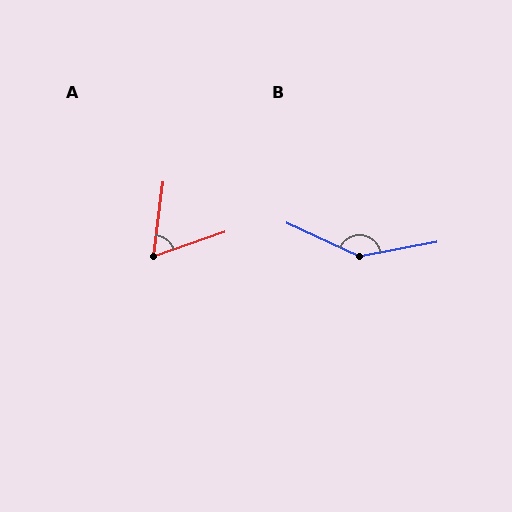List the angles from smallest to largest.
A (64°), B (145°).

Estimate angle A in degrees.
Approximately 64 degrees.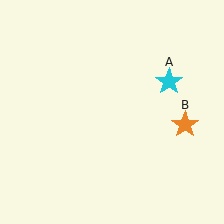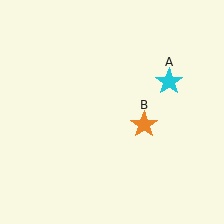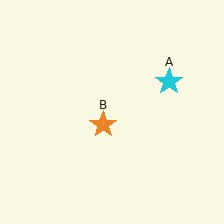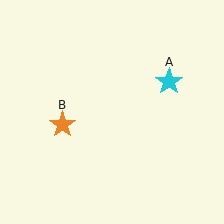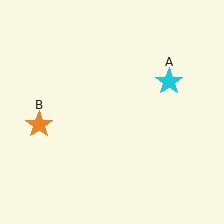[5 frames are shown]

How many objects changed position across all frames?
1 object changed position: orange star (object B).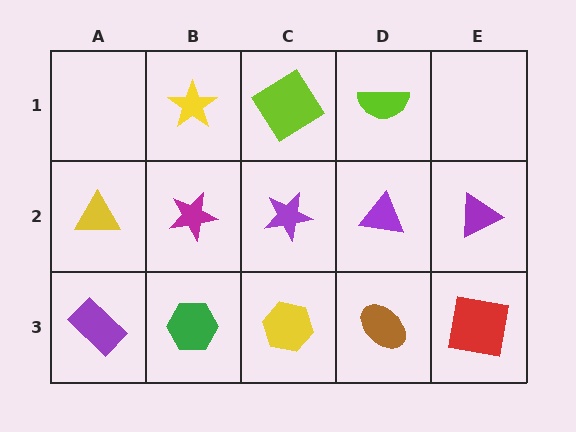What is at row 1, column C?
A lime diamond.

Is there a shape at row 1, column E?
No, that cell is empty.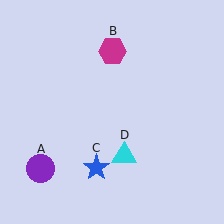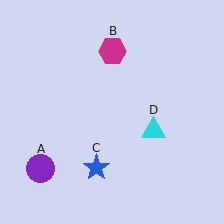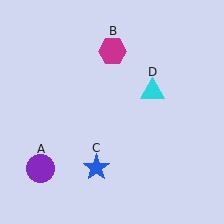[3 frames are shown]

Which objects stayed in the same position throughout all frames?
Purple circle (object A) and magenta hexagon (object B) and blue star (object C) remained stationary.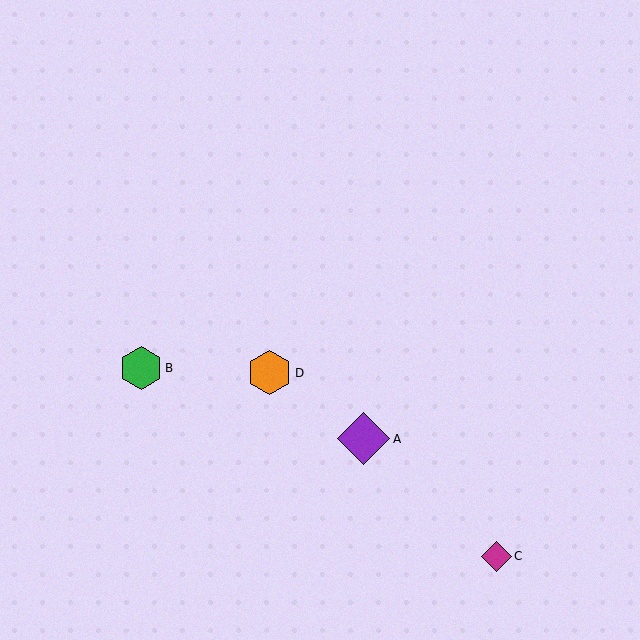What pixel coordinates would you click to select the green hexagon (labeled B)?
Click at (141, 368) to select the green hexagon B.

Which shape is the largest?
The purple diamond (labeled A) is the largest.